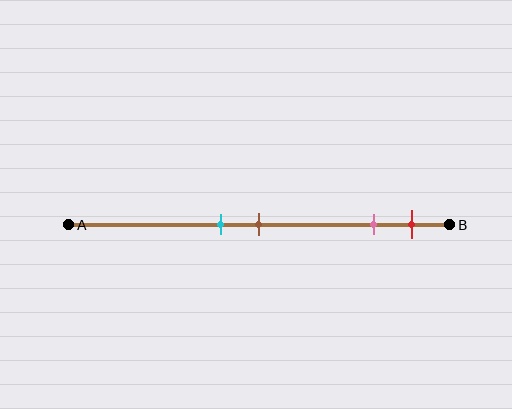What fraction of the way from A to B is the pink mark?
The pink mark is approximately 80% (0.8) of the way from A to B.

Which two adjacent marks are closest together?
The cyan and brown marks are the closest adjacent pair.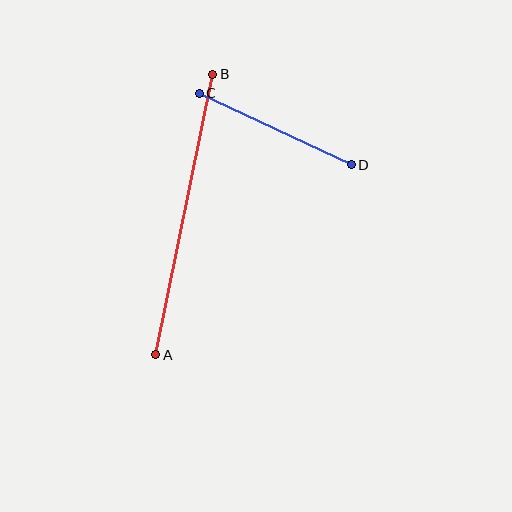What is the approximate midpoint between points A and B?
The midpoint is at approximately (184, 215) pixels.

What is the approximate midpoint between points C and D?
The midpoint is at approximately (275, 129) pixels.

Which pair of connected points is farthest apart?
Points A and B are farthest apart.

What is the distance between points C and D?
The distance is approximately 168 pixels.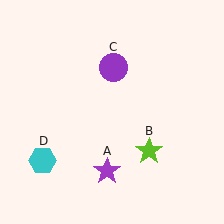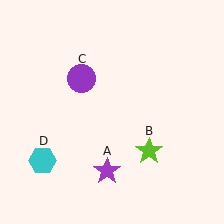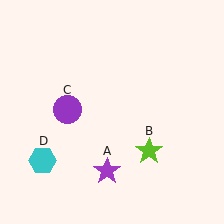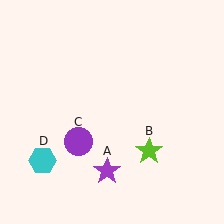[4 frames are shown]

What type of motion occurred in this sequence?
The purple circle (object C) rotated counterclockwise around the center of the scene.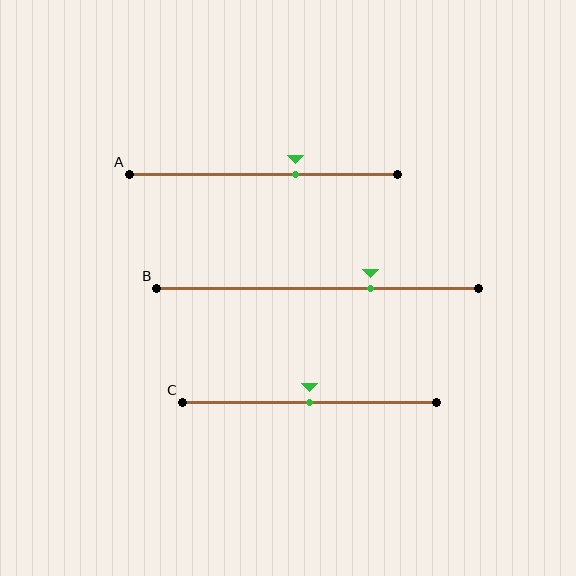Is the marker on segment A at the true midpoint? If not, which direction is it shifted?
No, the marker on segment A is shifted to the right by about 12% of the segment length.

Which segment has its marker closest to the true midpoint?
Segment C has its marker closest to the true midpoint.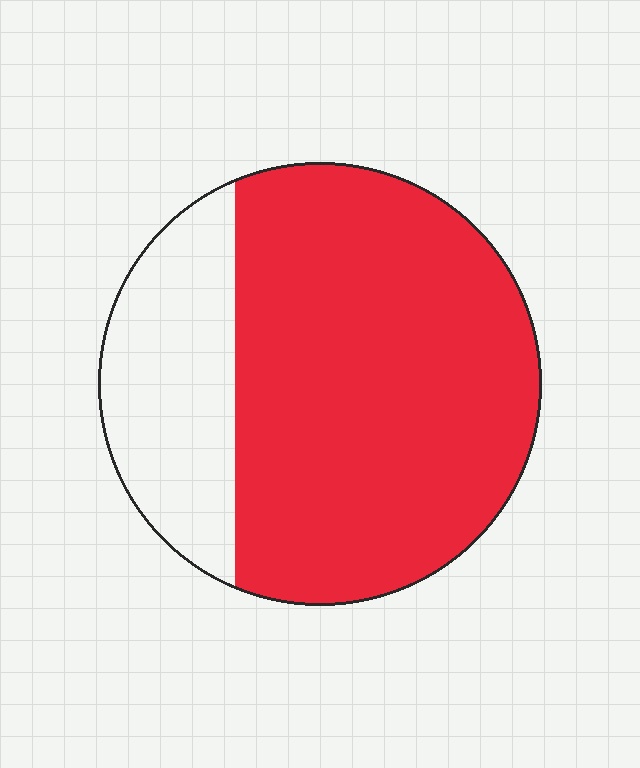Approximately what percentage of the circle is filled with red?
Approximately 75%.